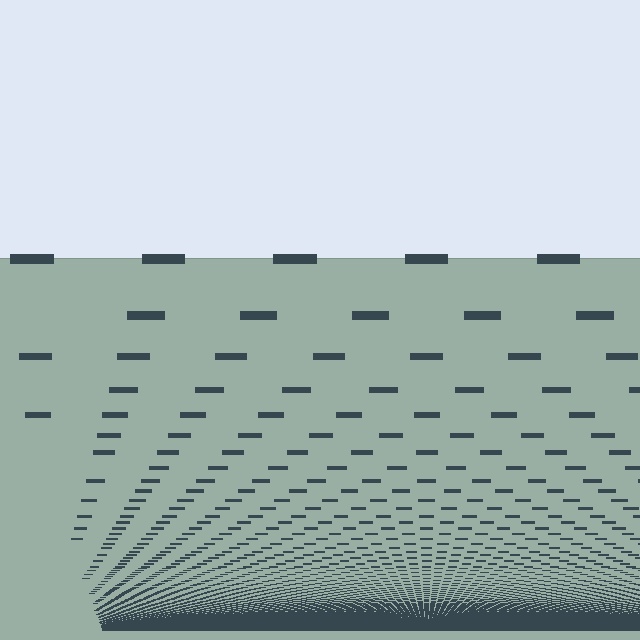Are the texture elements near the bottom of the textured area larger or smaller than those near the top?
Smaller. The gradient is inverted — elements near the bottom are smaller and denser.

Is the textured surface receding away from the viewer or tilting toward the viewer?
The surface appears to tilt toward the viewer. Texture elements get larger and sparser toward the top.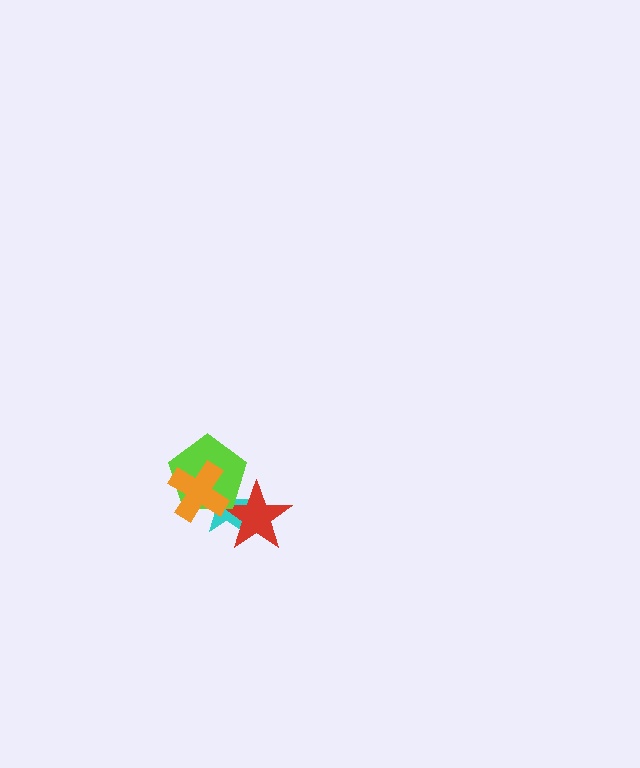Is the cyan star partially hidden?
Yes, it is partially covered by another shape.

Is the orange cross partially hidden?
No, no other shape covers it.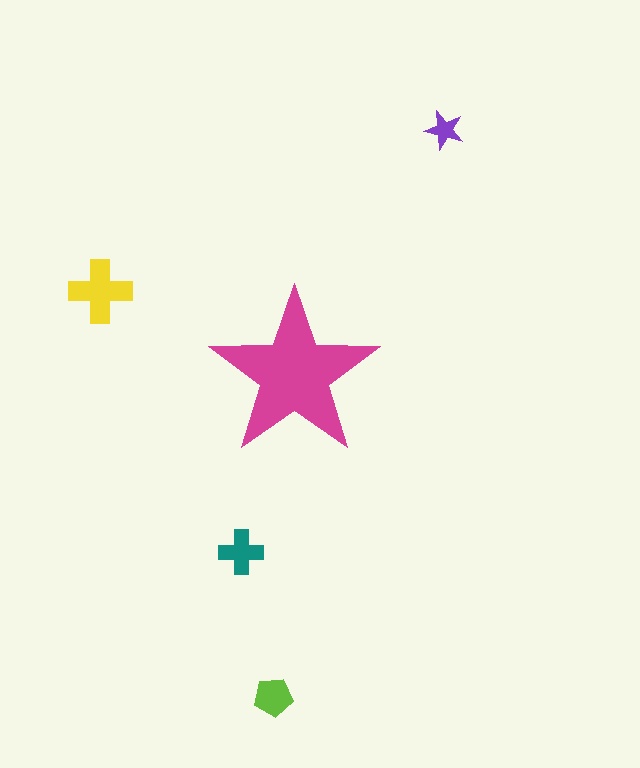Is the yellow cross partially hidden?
No, the yellow cross is fully visible.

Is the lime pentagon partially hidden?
No, the lime pentagon is fully visible.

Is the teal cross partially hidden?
No, the teal cross is fully visible.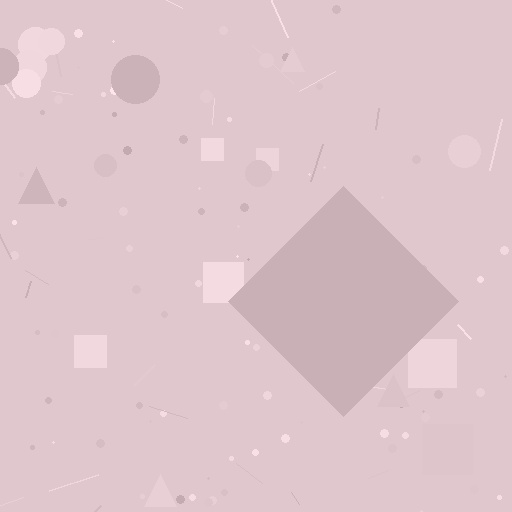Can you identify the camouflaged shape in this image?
The camouflaged shape is a diamond.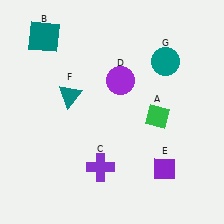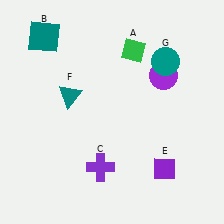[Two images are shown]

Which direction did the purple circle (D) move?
The purple circle (D) moved right.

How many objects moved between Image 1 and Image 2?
2 objects moved between the two images.